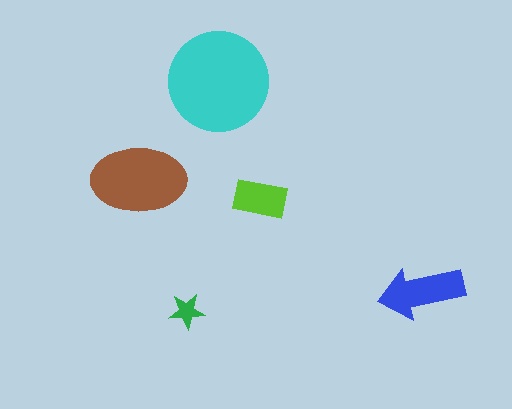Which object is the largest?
The cyan circle.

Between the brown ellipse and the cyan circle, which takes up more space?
The cyan circle.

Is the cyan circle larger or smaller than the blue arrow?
Larger.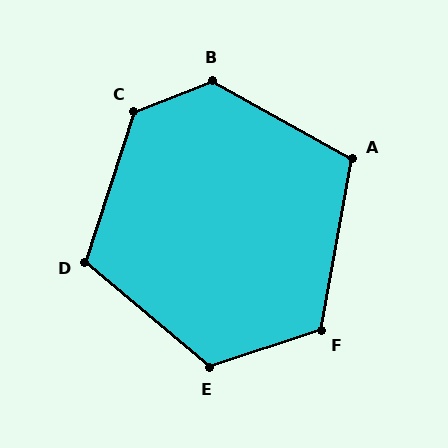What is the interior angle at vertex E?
Approximately 121 degrees (obtuse).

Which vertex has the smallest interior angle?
A, at approximately 109 degrees.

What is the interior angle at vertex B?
Approximately 129 degrees (obtuse).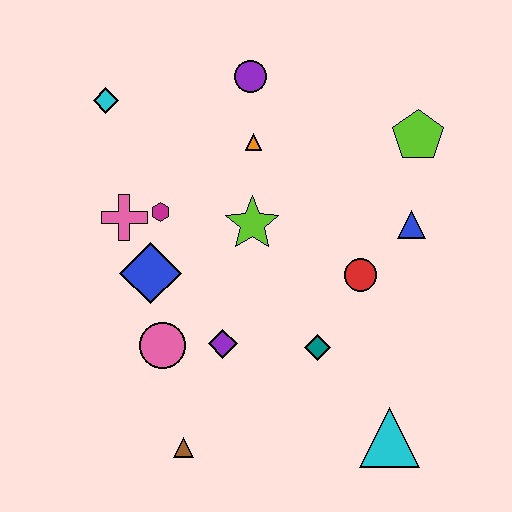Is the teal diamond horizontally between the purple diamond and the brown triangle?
No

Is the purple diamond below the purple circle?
Yes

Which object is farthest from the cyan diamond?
The cyan triangle is farthest from the cyan diamond.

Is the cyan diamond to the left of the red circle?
Yes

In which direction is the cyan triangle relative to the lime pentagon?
The cyan triangle is below the lime pentagon.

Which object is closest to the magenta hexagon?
The pink cross is closest to the magenta hexagon.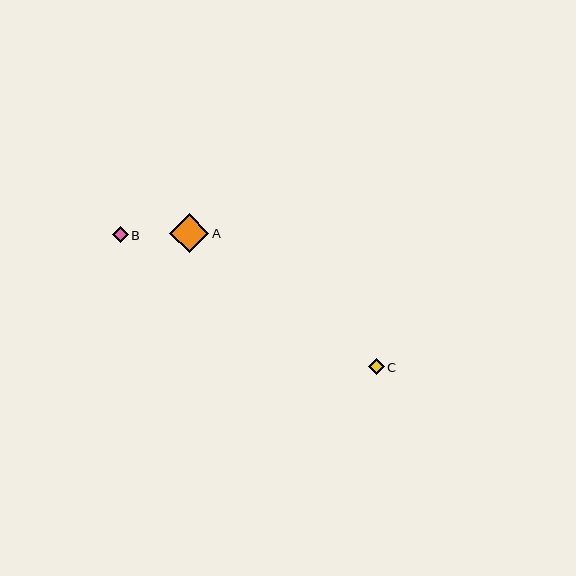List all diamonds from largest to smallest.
From largest to smallest: A, B, C.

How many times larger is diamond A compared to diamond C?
Diamond A is approximately 2.5 times the size of diamond C.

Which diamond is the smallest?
Diamond C is the smallest with a size of approximately 16 pixels.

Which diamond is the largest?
Diamond A is the largest with a size of approximately 40 pixels.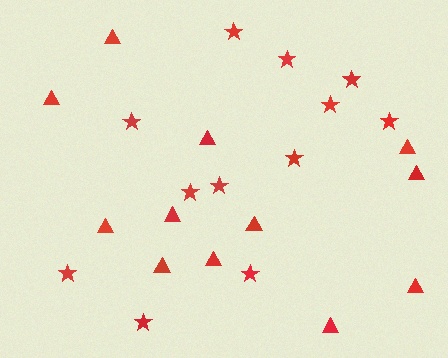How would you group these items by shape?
There are 2 groups: one group of stars (12) and one group of triangles (12).